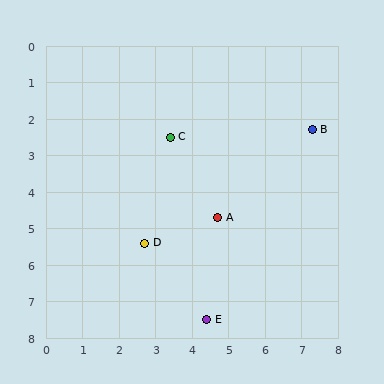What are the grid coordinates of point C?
Point C is at approximately (3.4, 2.5).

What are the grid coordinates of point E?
Point E is at approximately (4.4, 7.5).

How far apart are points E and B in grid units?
Points E and B are about 6.0 grid units apart.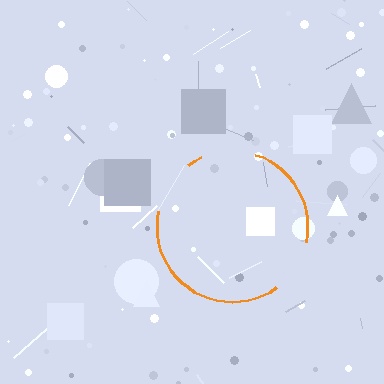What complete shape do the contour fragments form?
The contour fragments form a circle.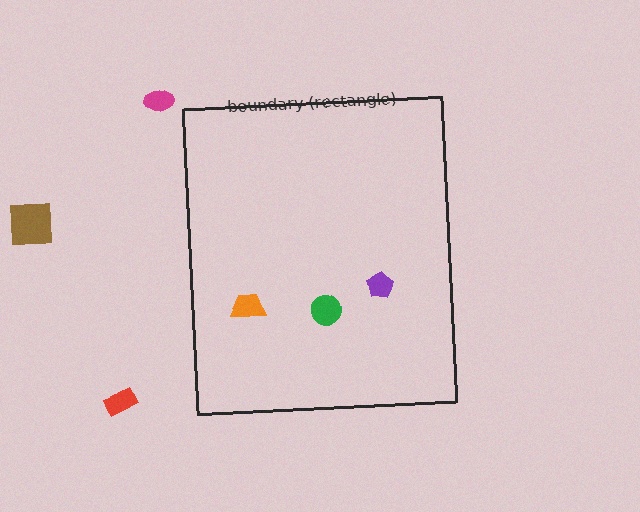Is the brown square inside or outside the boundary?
Outside.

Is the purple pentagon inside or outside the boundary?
Inside.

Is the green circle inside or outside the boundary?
Inside.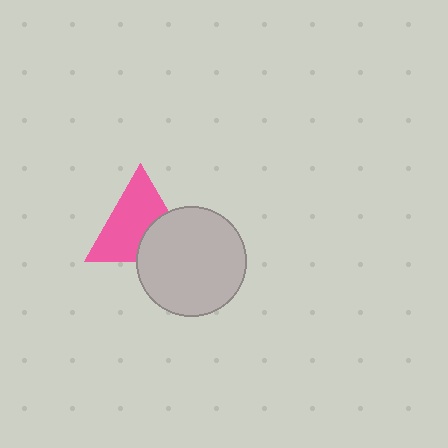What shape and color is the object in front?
The object in front is a light gray circle.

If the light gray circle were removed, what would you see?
You would see the complete pink triangle.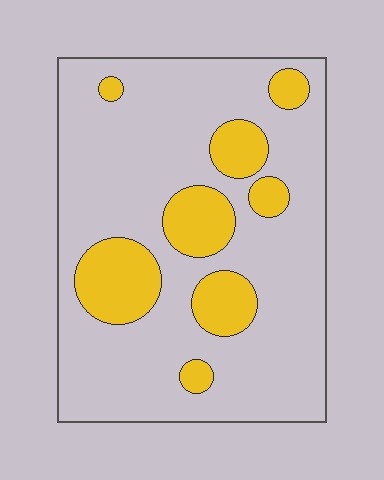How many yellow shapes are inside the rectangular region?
8.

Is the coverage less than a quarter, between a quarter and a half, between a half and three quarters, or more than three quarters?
Less than a quarter.